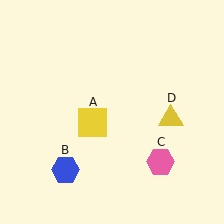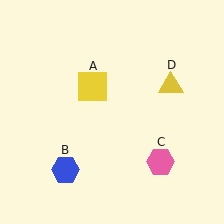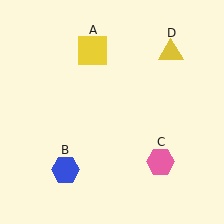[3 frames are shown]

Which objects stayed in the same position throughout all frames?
Blue hexagon (object B) and pink hexagon (object C) remained stationary.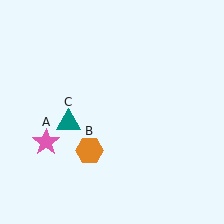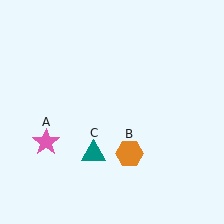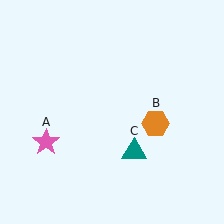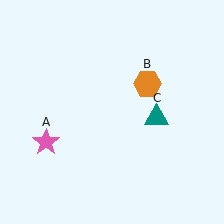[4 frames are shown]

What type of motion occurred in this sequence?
The orange hexagon (object B), teal triangle (object C) rotated counterclockwise around the center of the scene.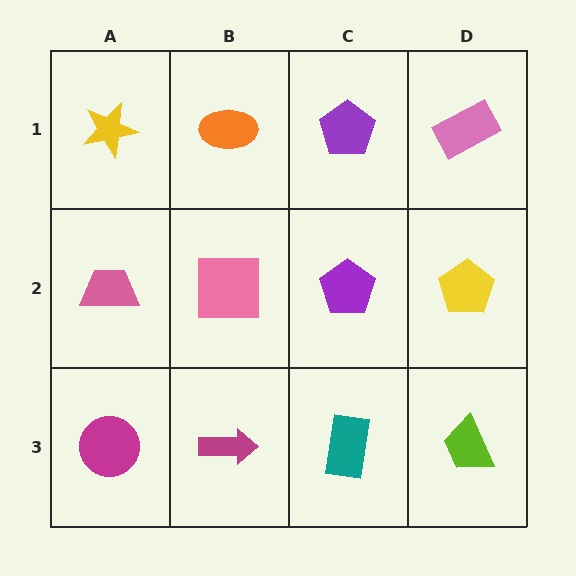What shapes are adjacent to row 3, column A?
A pink trapezoid (row 2, column A), a magenta arrow (row 3, column B).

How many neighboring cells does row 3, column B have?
3.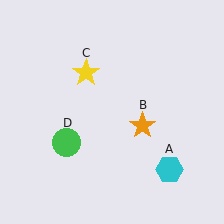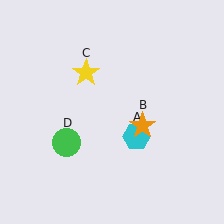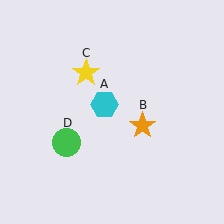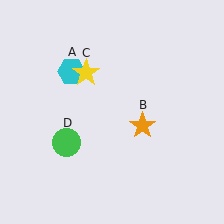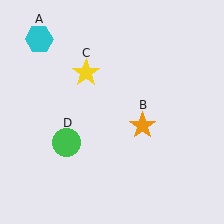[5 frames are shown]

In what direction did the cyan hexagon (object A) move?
The cyan hexagon (object A) moved up and to the left.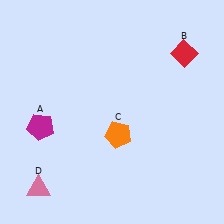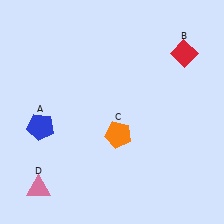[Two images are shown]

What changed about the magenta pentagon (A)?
In Image 1, A is magenta. In Image 2, it changed to blue.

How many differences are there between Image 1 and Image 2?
There is 1 difference between the two images.